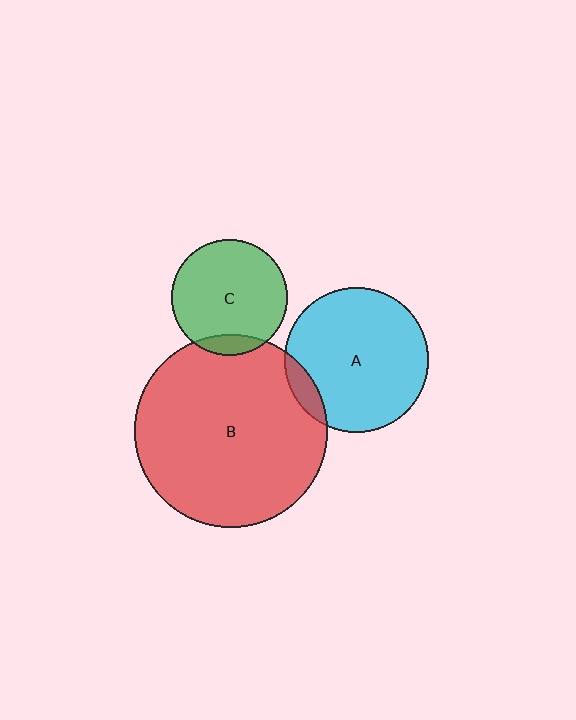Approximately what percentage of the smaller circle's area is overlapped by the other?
Approximately 10%.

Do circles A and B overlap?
Yes.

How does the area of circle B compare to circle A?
Approximately 1.8 times.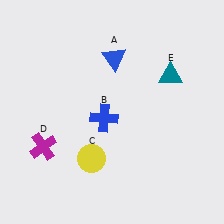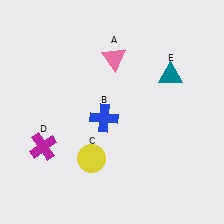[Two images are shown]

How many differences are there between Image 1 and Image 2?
There is 1 difference between the two images.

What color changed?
The triangle (A) changed from blue in Image 1 to pink in Image 2.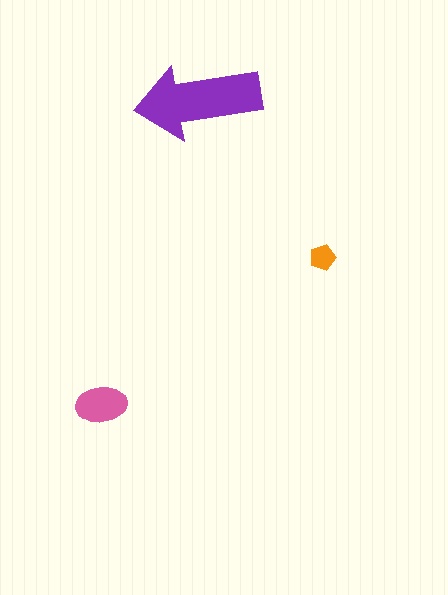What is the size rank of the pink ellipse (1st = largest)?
2nd.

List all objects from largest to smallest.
The purple arrow, the pink ellipse, the orange pentagon.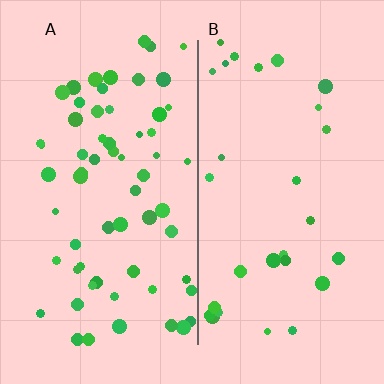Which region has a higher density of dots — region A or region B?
A (the left).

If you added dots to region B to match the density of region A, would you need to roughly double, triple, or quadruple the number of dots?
Approximately double.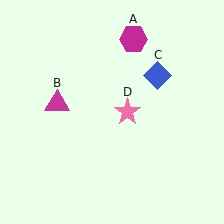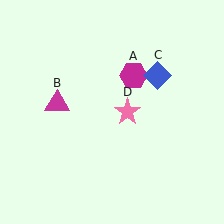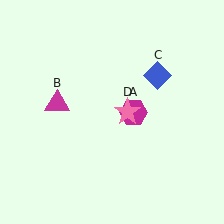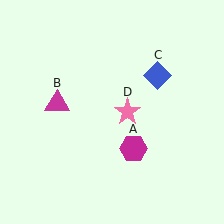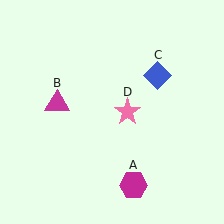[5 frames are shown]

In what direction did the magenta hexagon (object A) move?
The magenta hexagon (object A) moved down.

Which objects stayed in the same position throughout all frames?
Magenta triangle (object B) and blue diamond (object C) and pink star (object D) remained stationary.